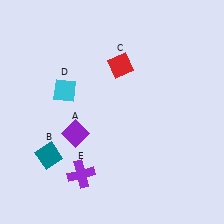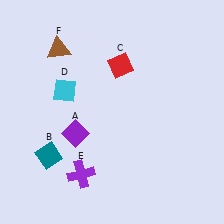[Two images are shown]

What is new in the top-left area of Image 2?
A brown triangle (F) was added in the top-left area of Image 2.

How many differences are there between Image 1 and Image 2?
There is 1 difference between the two images.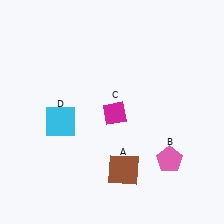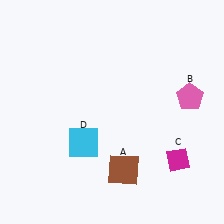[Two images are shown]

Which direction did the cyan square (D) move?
The cyan square (D) moved right.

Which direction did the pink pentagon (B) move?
The pink pentagon (B) moved up.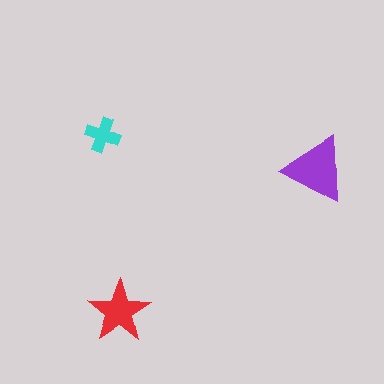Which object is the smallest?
The cyan cross.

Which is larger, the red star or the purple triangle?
The purple triangle.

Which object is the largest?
The purple triangle.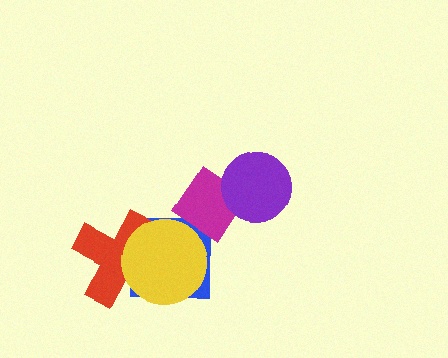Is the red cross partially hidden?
Yes, it is partially covered by another shape.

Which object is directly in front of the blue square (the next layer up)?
The red cross is directly in front of the blue square.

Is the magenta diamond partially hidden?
Yes, it is partially covered by another shape.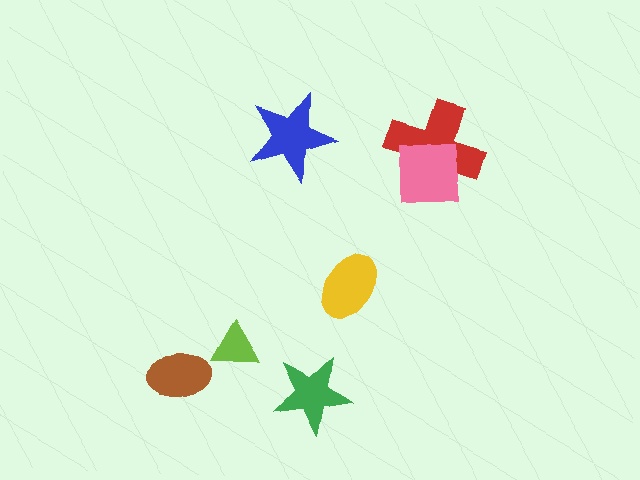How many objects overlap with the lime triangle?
0 objects overlap with the lime triangle.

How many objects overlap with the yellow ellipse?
0 objects overlap with the yellow ellipse.